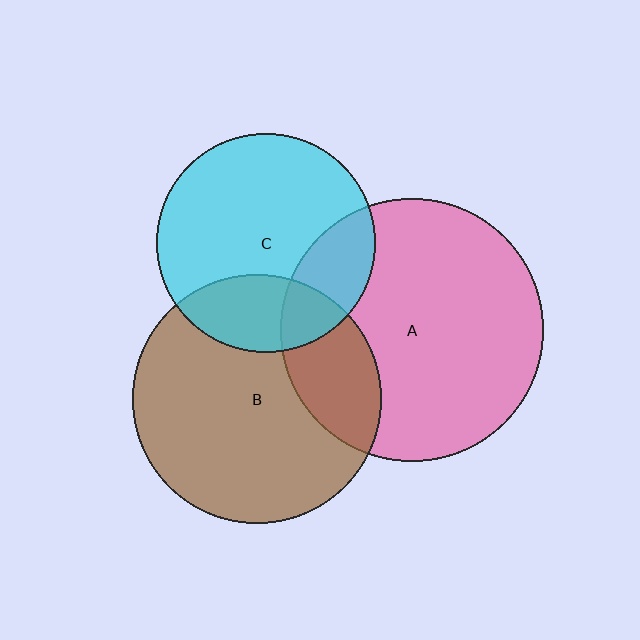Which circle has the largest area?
Circle A (pink).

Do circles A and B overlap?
Yes.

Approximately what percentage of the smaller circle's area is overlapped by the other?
Approximately 25%.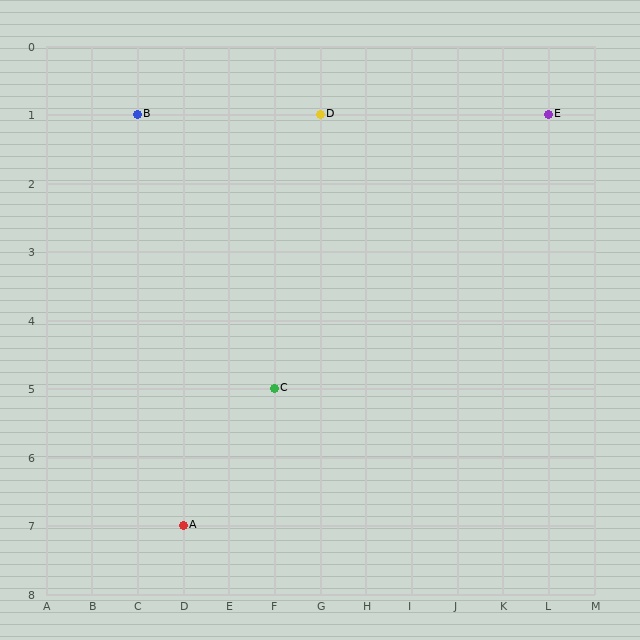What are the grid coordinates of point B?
Point B is at grid coordinates (C, 1).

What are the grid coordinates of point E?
Point E is at grid coordinates (L, 1).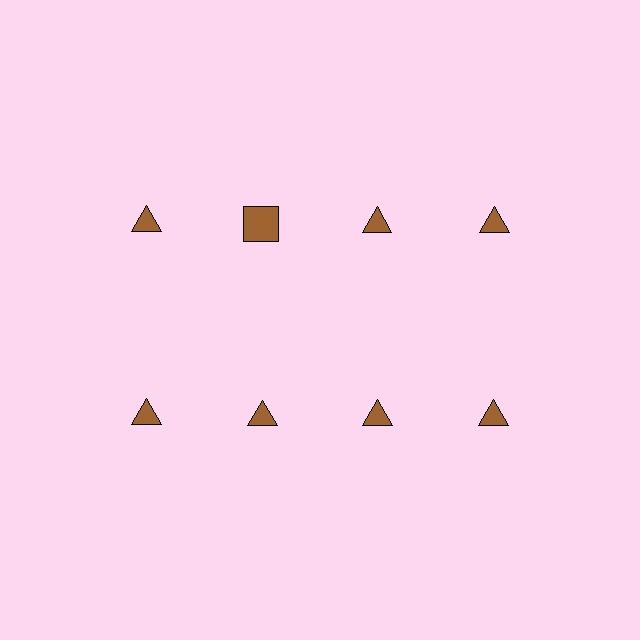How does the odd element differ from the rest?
It has a different shape: square instead of triangle.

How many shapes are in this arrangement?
There are 8 shapes arranged in a grid pattern.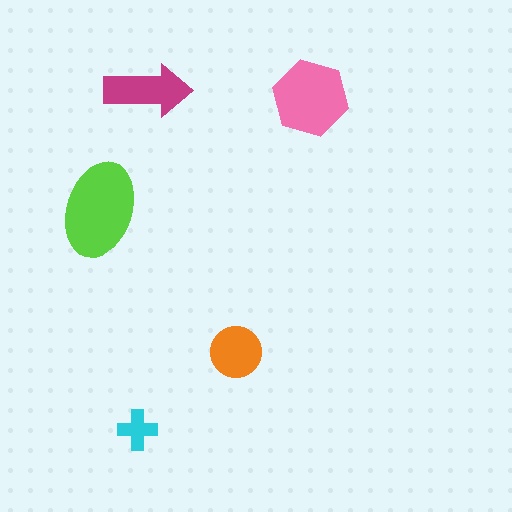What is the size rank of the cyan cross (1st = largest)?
5th.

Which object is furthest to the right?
The pink hexagon is rightmost.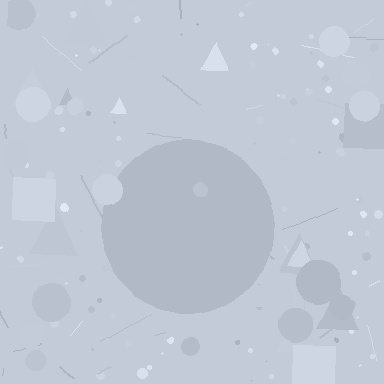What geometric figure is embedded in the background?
A circle is embedded in the background.